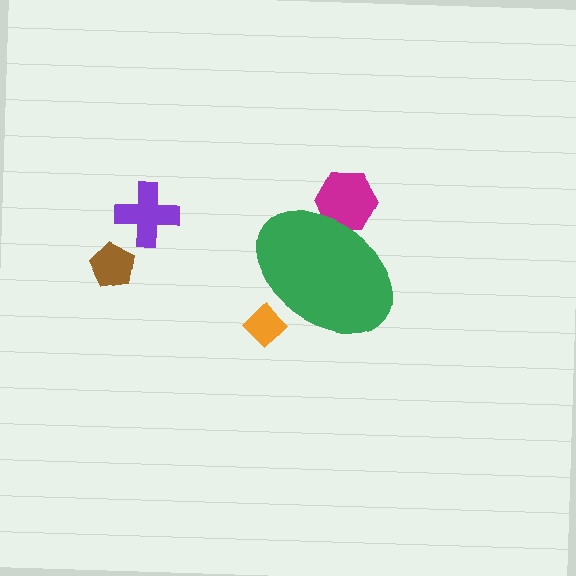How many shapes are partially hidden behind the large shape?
2 shapes are partially hidden.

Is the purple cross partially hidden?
No, the purple cross is fully visible.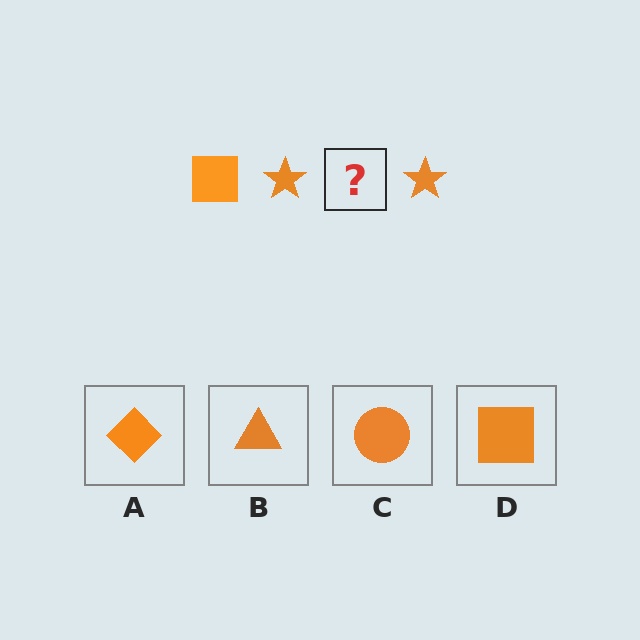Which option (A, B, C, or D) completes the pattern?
D.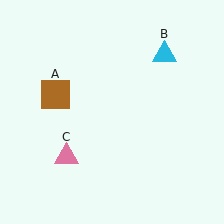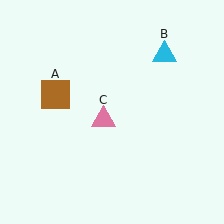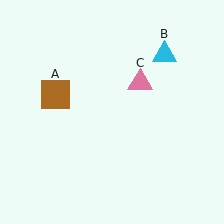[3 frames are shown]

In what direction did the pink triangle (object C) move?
The pink triangle (object C) moved up and to the right.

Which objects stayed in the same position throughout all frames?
Brown square (object A) and cyan triangle (object B) remained stationary.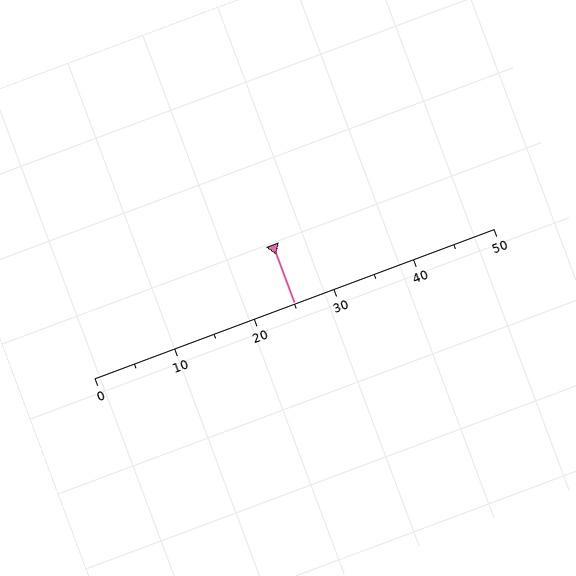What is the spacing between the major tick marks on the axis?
The major ticks are spaced 10 apart.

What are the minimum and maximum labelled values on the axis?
The axis runs from 0 to 50.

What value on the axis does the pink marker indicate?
The marker indicates approximately 25.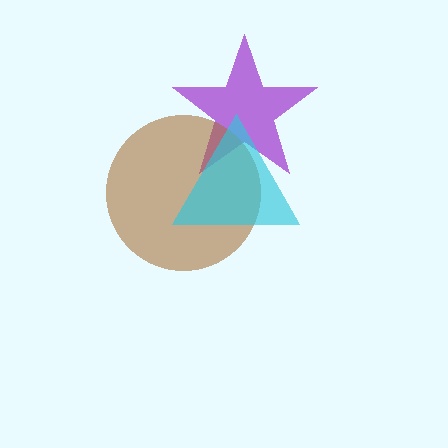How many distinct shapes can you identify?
There are 3 distinct shapes: a purple star, a brown circle, a cyan triangle.